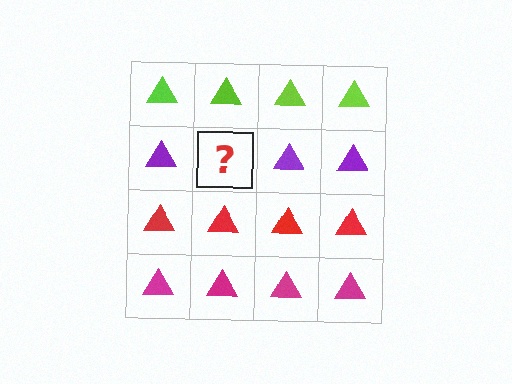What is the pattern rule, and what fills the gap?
The rule is that each row has a consistent color. The gap should be filled with a purple triangle.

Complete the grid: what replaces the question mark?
The question mark should be replaced with a purple triangle.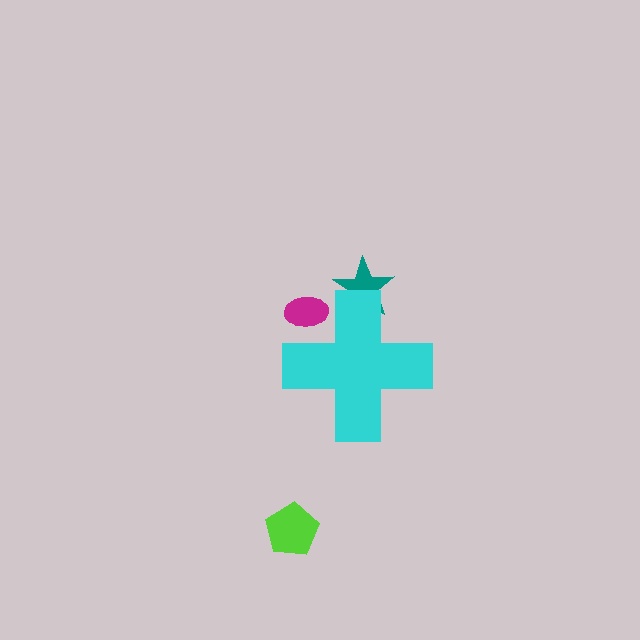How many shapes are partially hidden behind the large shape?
2 shapes are partially hidden.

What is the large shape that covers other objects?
A cyan cross.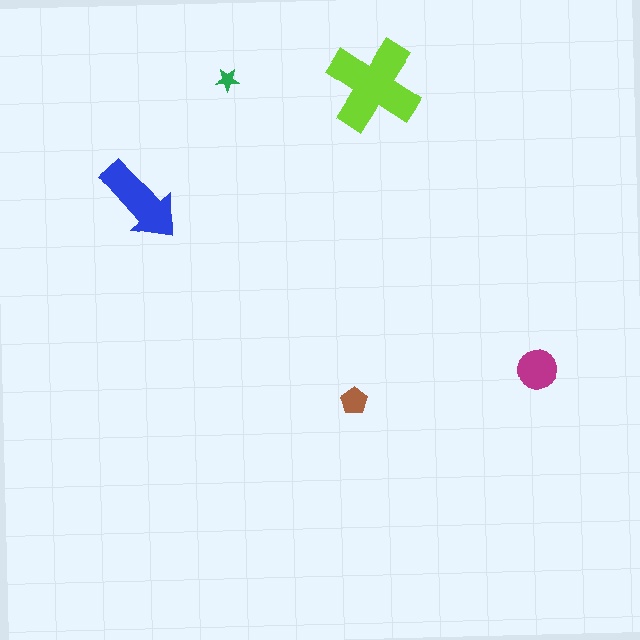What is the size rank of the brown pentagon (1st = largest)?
4th.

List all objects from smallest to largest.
The green star, the brown pentagon, the magenta circle, the blue arrow, the lime cross.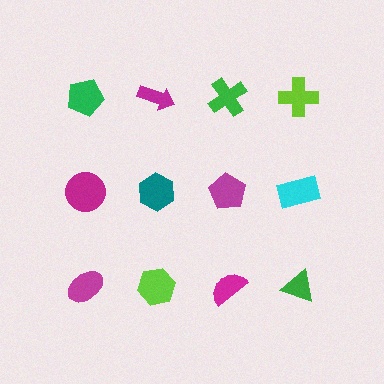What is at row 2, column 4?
A cyan rectangle.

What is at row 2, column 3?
A magenta pentagon.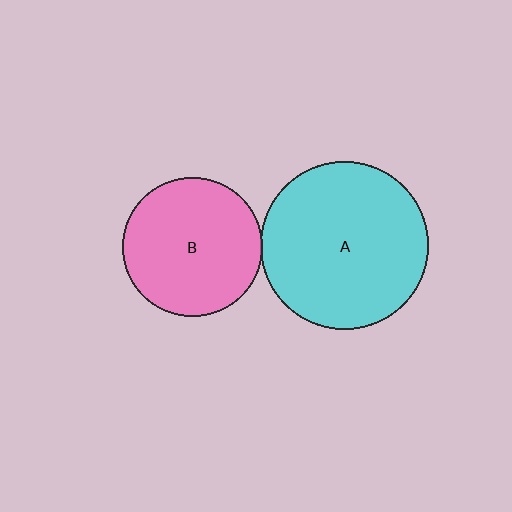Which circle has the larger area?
Circle A (cyan).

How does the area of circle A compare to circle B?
Approximately 1.4 times.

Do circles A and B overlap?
Yes.